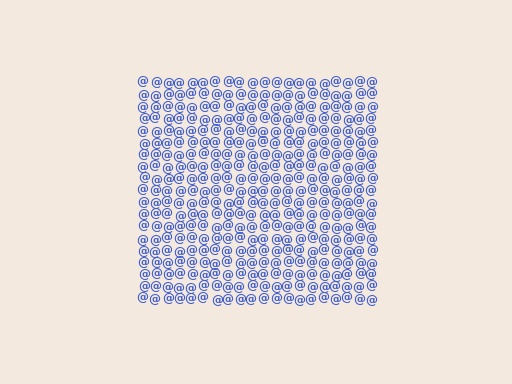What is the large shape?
The large shape is a square.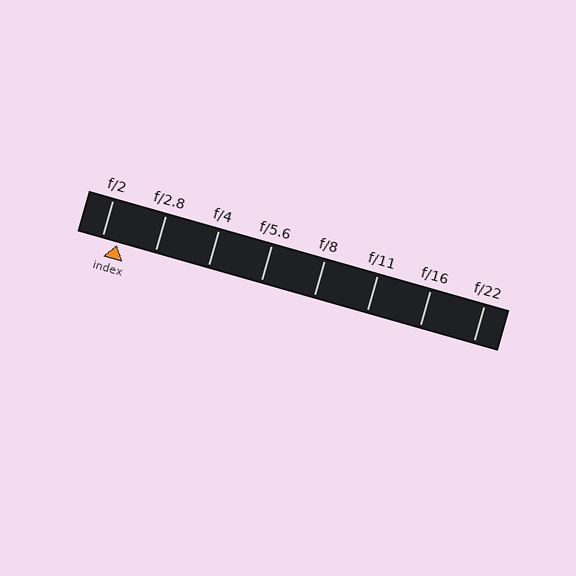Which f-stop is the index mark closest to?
The index mark is closest to f/2.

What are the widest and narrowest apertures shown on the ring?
The widest aperture shown is f/2 and the narrowest is f/22.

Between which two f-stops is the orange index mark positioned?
The index mark is between f/2 and f/2.8.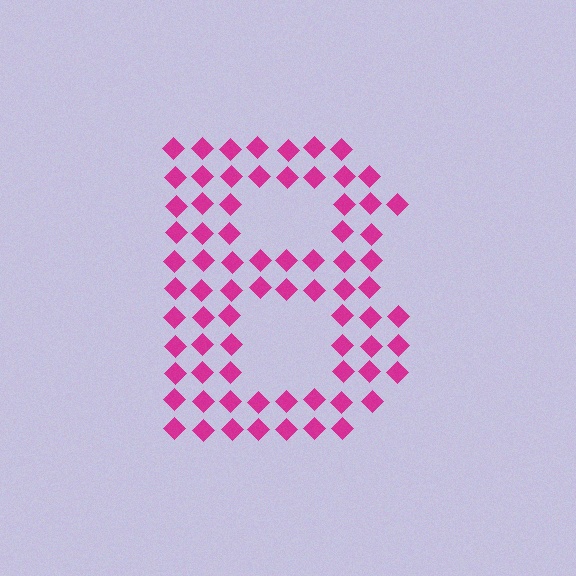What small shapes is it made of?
It is made of small diamonds.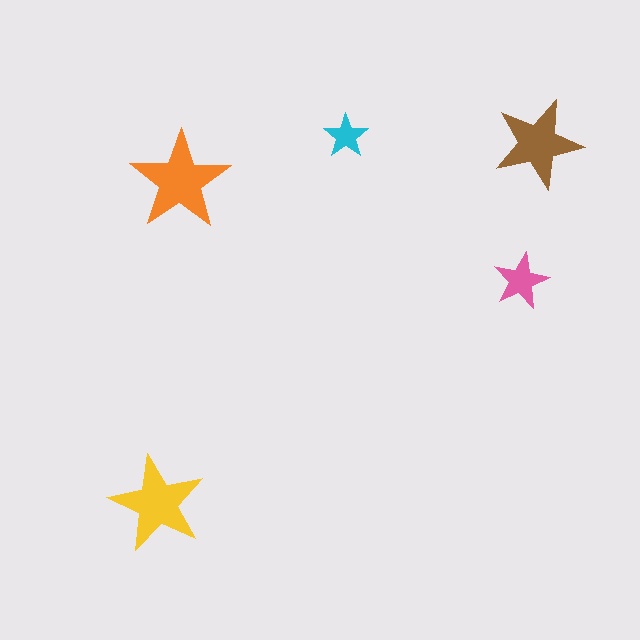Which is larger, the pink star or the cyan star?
The pink one.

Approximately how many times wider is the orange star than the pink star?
About 2 times wider.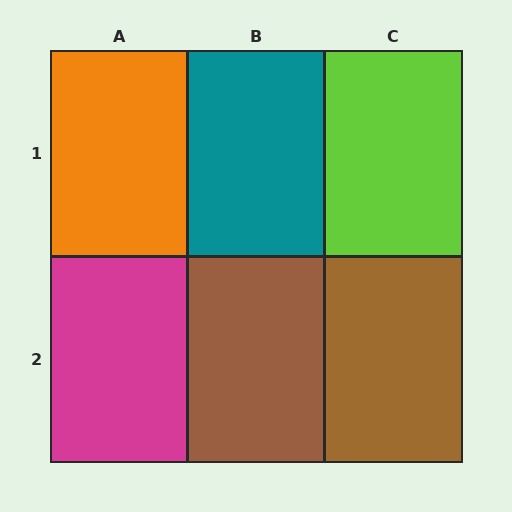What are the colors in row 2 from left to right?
Magenta, brown, brown.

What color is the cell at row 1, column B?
Teal.